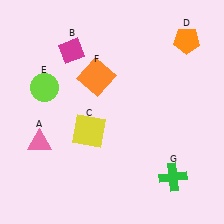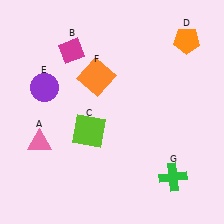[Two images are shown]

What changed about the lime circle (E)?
In Image 1, E is lime. In Image 2, it changed to purple.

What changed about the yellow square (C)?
In Image 1, C is yellow. In Image 2, it changed to lime.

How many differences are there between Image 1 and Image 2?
There are 2 differences between the two images.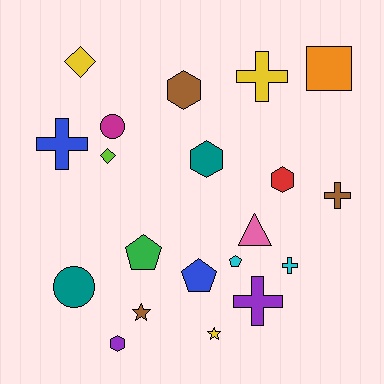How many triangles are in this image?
There is 1 triangle.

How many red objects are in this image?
There is 1 red object.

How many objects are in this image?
There are 20 objects.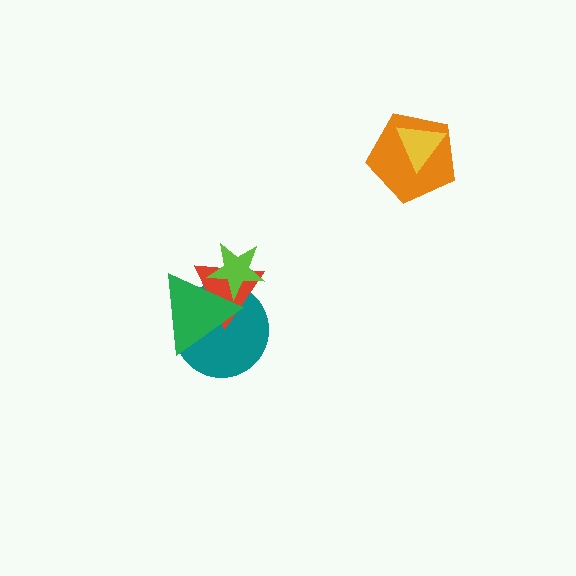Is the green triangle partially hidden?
Yes, it is partially covered by another shape.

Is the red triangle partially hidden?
Yes, it is partially covered by another shape.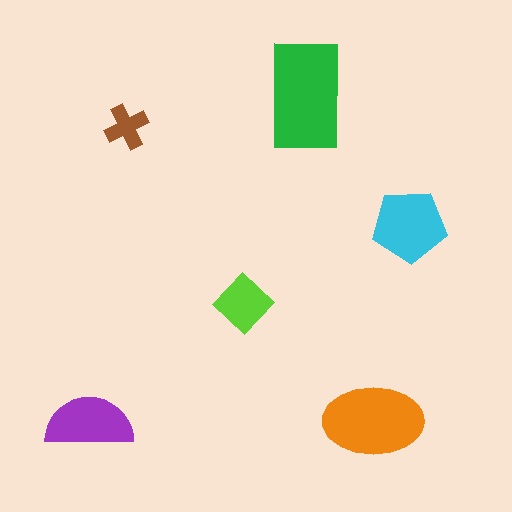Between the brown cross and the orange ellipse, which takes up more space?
The orange ellipse.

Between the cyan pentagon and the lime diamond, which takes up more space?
The cyan pentagon.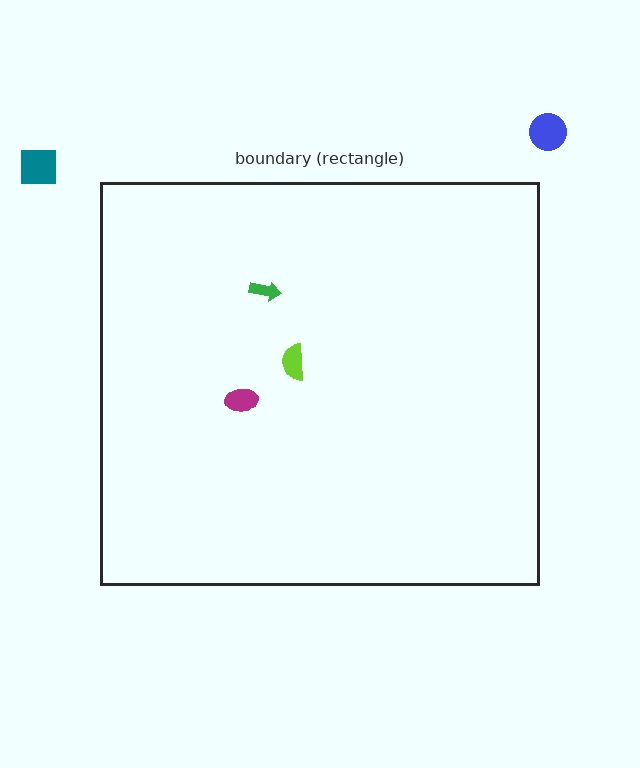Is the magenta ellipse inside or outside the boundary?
Inside.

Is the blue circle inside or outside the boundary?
Outside.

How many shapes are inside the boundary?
3 inside, 2 outside.